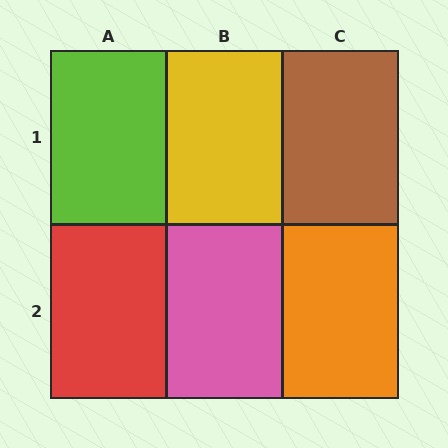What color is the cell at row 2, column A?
Red.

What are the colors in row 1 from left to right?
Lime, yellow, brown.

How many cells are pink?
1 cell is pink.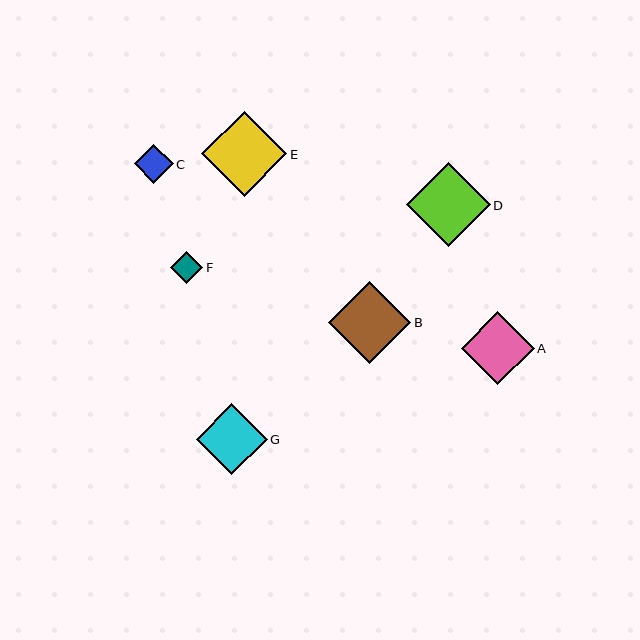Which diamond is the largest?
Diamond E is the largest with a size of approximately 85 pixels.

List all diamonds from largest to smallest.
From largest to smallest: E, D, B, A, G, C, F.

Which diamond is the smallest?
Diamond F is the smallest with a size of approximately 32 pixels.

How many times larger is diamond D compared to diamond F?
Diamond D is approximately 2.6 times the size of diamond F.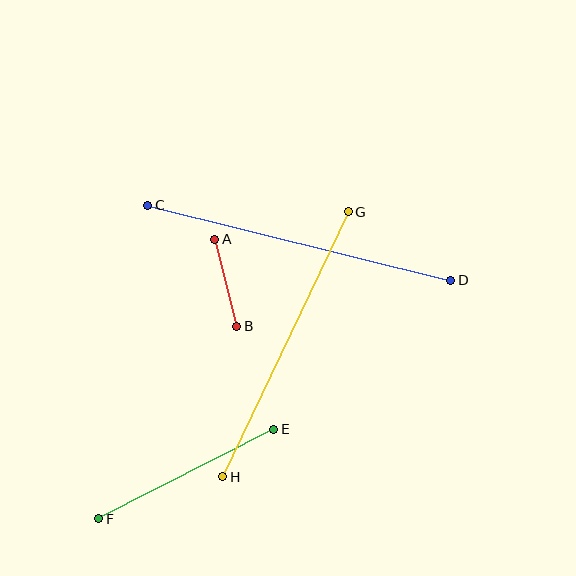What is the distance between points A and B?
The distance is approximately 90 pixels.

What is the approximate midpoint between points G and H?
The midpoint is at approximately (286, 344) pixels.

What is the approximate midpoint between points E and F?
The midpoint is at approximately (186, 474) pixels.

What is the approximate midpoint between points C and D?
The midpoint is at approximately (299, 243) pixels.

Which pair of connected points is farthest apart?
Points C and D are farthest apart.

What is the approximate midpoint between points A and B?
The midpoint is at approximately (226, 283) pixels.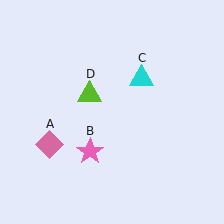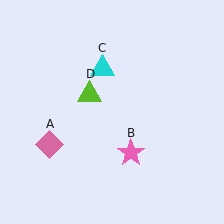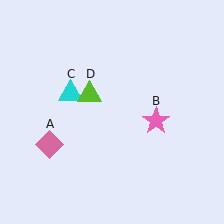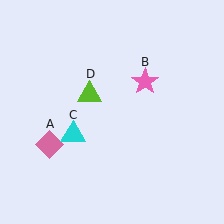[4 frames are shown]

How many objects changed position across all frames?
2 objects changed position: pink star (object B), cyan triangle (object C).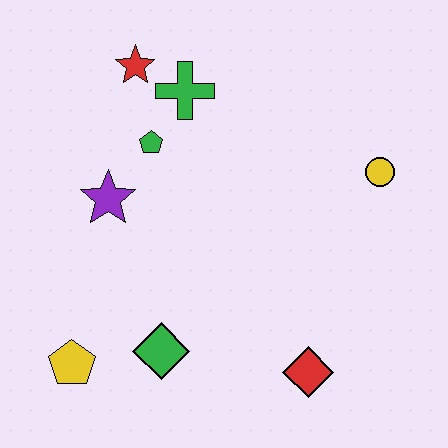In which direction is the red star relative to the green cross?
The red star is to the left of the green cross.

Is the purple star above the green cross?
No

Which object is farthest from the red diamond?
The red star is farthest from the red diamond.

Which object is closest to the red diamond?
The green diamond is closest to the red diamond.